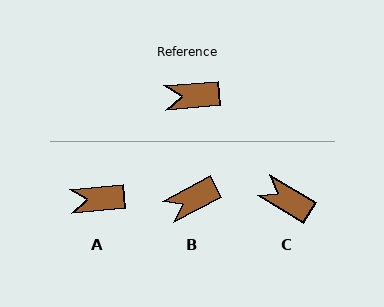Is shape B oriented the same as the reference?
No, it is off by about 23 degrees.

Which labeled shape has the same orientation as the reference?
A.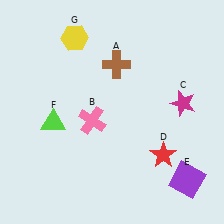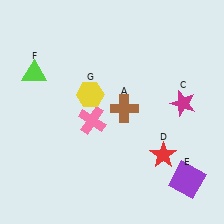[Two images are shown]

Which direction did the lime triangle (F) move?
The lime triangle (F) moved up.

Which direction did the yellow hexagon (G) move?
The yellow hexagon (G) moved down.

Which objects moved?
The objects that moved are: the brown cross (A), the lime triangle (F), the yellow hexagon (G).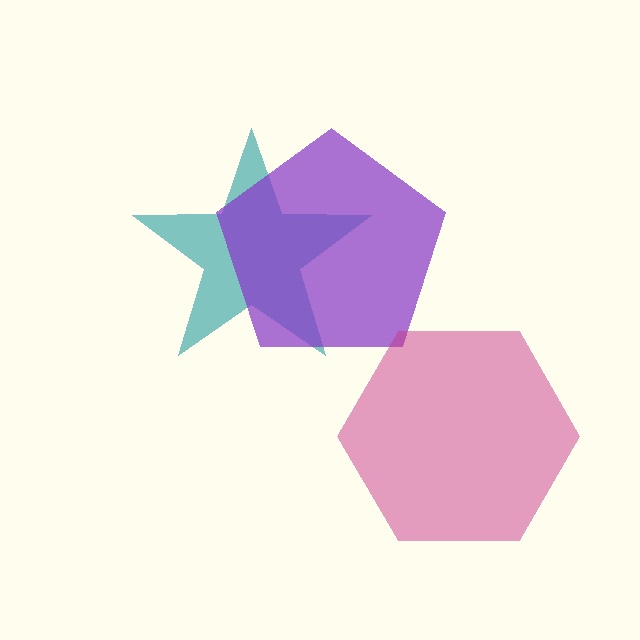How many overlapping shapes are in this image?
There are 3 overlapping shapes in the image.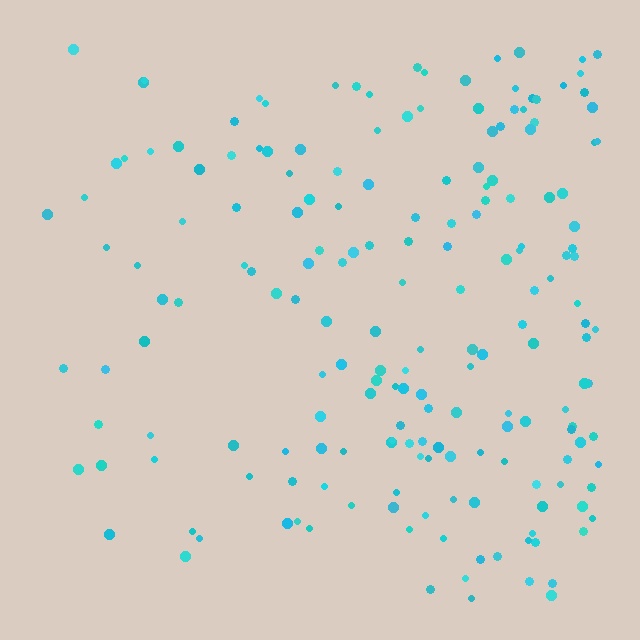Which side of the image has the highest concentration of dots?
The right.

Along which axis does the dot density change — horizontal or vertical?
Horizontal.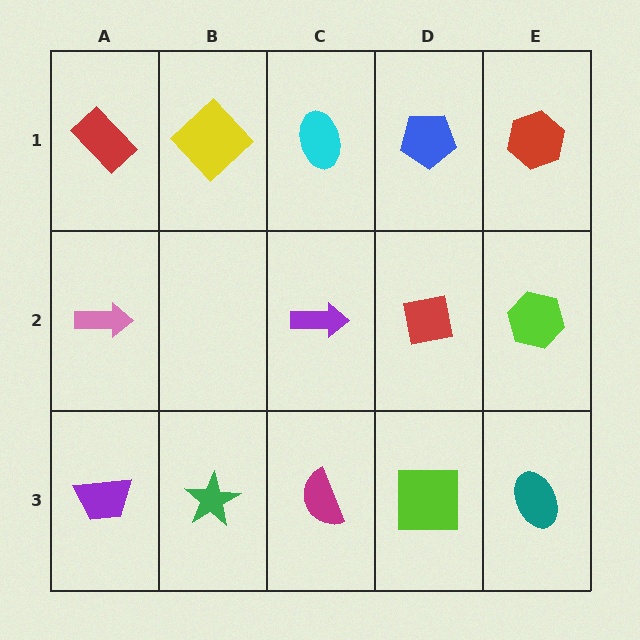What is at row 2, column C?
A purple arrow.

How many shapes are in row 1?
5 shapes.